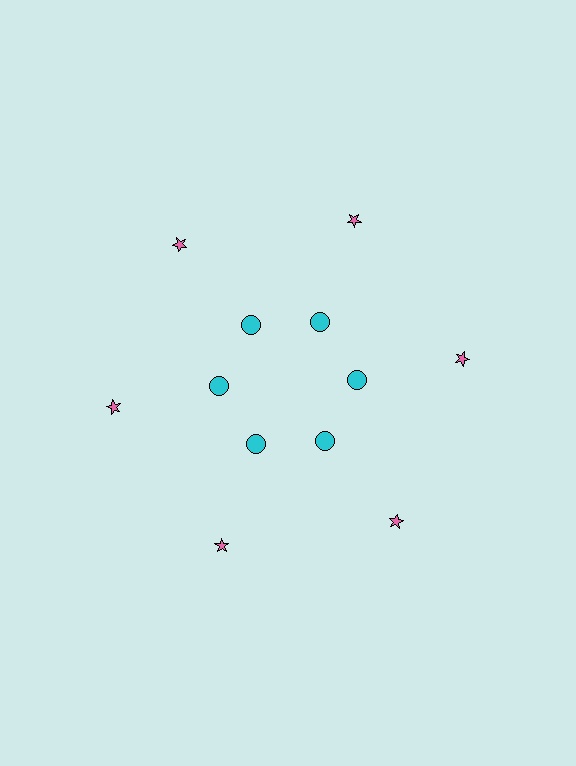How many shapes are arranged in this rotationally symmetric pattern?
There are 12 shapes, arranged in 6 groups of 2.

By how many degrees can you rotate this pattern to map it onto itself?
The pattern maps onto itself every 60 degrees of rotation.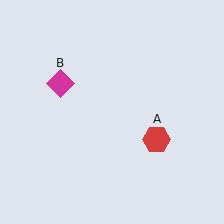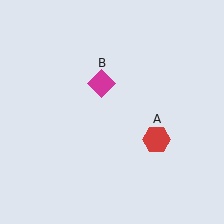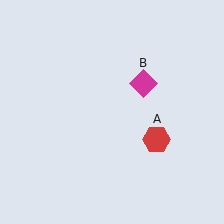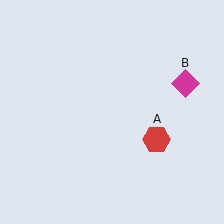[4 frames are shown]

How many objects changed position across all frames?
1 object changed position: magenta diamond (object B).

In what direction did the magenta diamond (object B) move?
The magenta diamond (object B) moved right.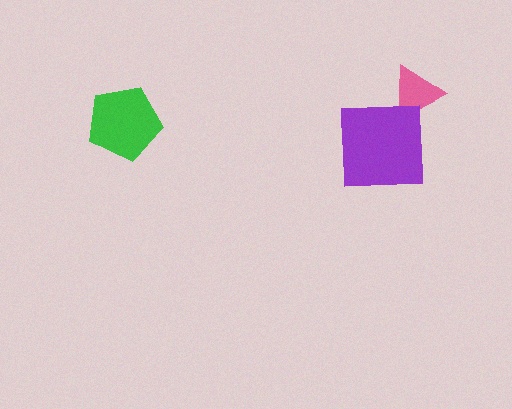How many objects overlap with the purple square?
1 object overlaps with the purple square.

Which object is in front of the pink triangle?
The purple square is in front of the pink triangle.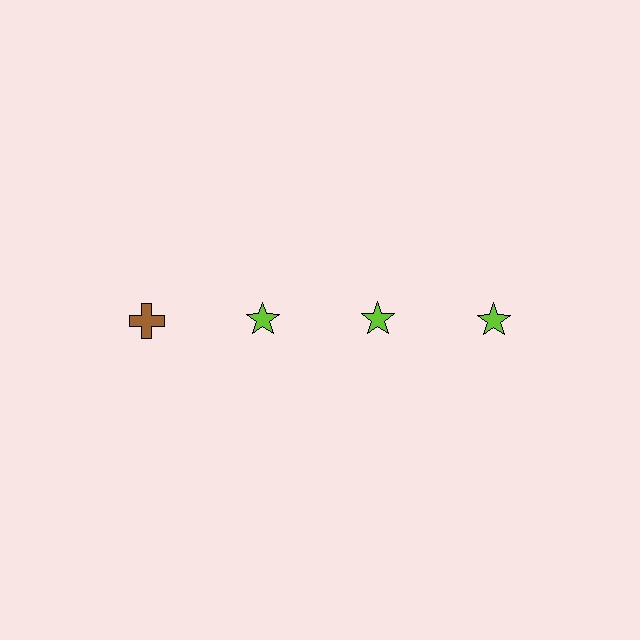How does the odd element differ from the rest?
It differs in both color (brown instead of lime) and shape (cross instead of star).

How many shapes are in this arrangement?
There are 4 shapes arranged in a grid pattern.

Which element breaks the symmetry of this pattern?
The brown cross in the top row, leftmost column breaks the symmetry. All other shapes are lime stars.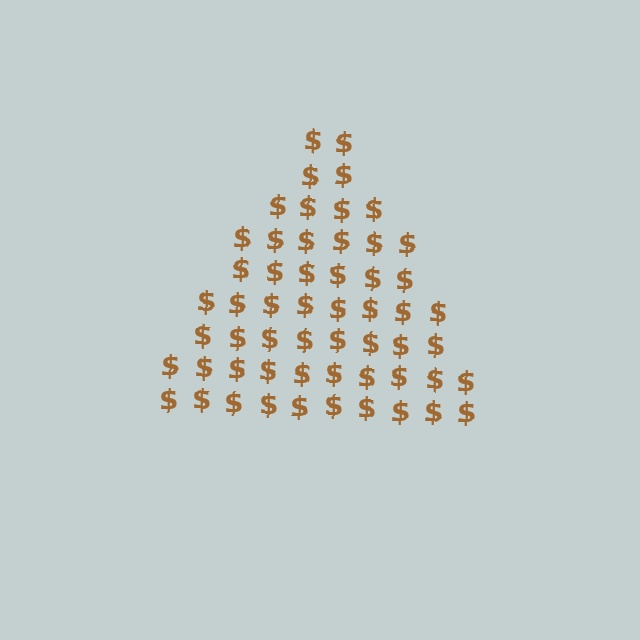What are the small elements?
The small elements are dollar signs.